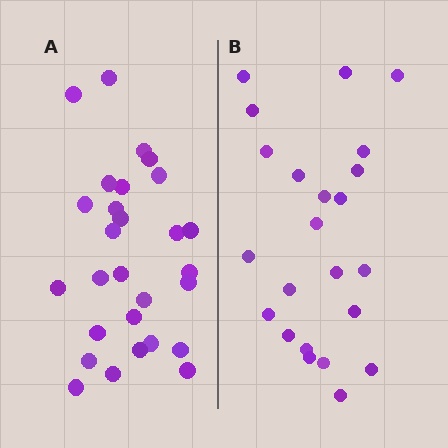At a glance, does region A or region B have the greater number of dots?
Region A (the left region) has more dots.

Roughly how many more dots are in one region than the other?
Region A has about 5 more dots than region B.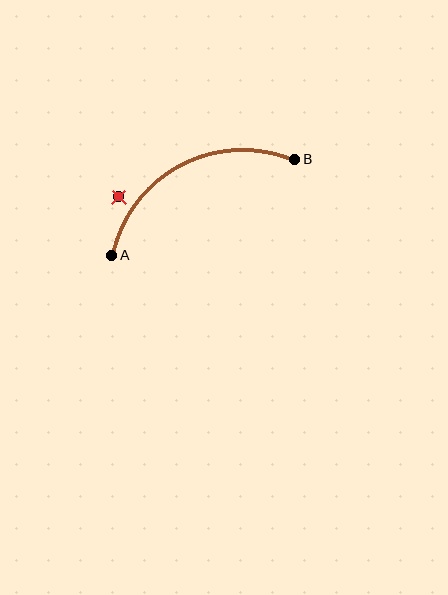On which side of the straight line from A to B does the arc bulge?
The arc bulges above the straight line connecting A and B.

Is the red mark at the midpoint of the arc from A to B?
No — the red mark does not lie on the arc at all. It sits slightly outside the curve.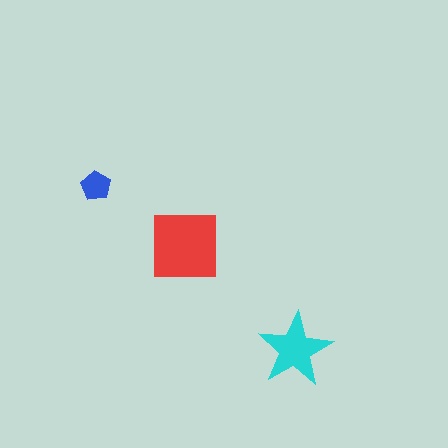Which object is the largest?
The red square.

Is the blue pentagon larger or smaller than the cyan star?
Smaller.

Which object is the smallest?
The blue pentagon.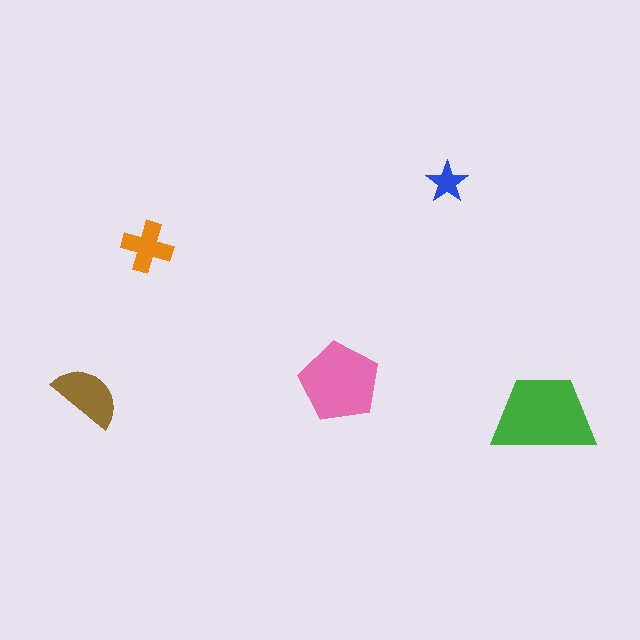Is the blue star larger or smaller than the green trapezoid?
Smaller.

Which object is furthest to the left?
The brown semicircle is leftmost.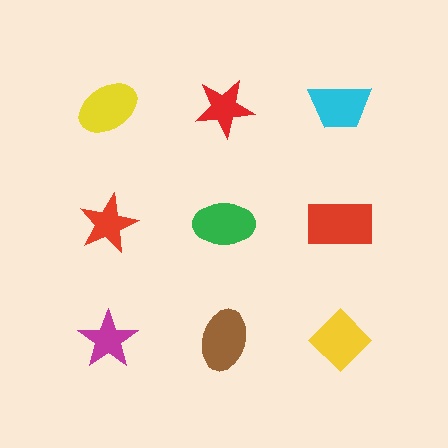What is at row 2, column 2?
A green ellipse.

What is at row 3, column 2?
A brown ellipse.